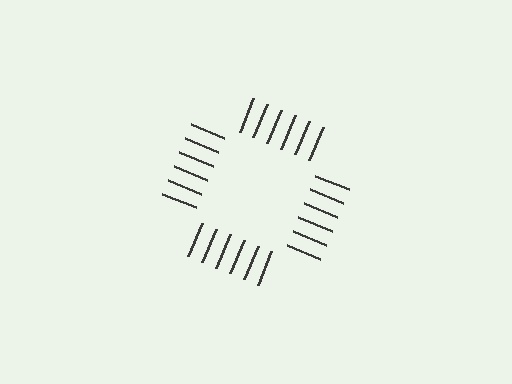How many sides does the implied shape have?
4 sides — the line-ends trace a square.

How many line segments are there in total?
24 — 6 along each of the 4 edges.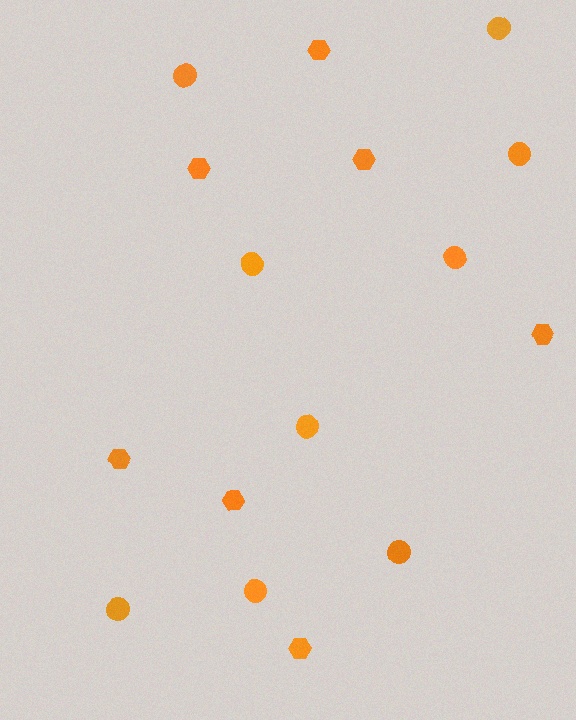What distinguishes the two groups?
There are 2 groups: one group of hexagons (7) and one group of circles (9).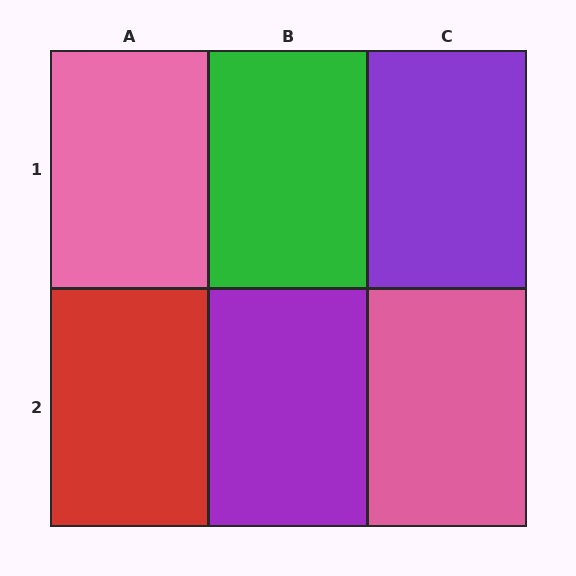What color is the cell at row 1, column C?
Purple.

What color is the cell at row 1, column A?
Pink.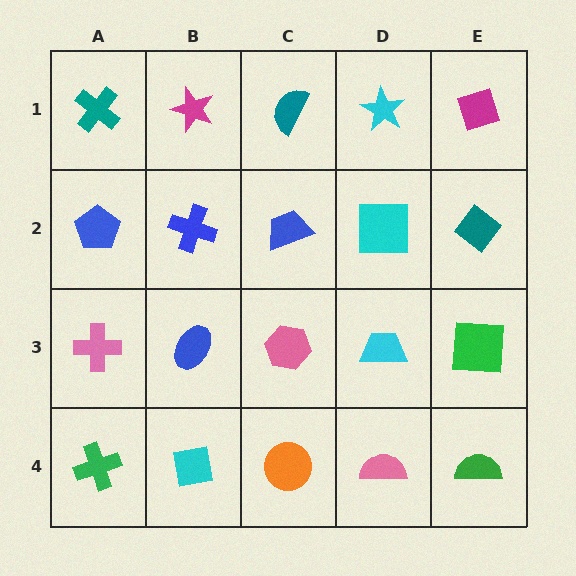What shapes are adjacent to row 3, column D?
A cyan square (row 2, column D), a pink semicircle (row 4, column D), a pink hexagon (row 3, column C), a green square (row 3, column E).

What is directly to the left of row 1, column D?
A teal semicircle.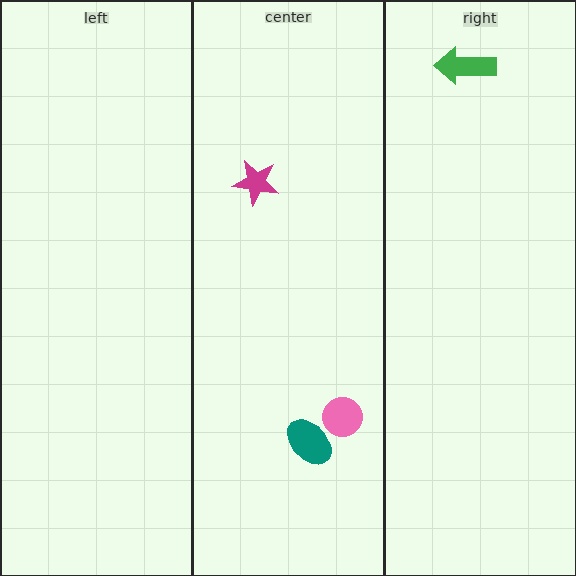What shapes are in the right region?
The green arrow.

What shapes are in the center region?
The teal ellipse, the pink circle, the magenta star.